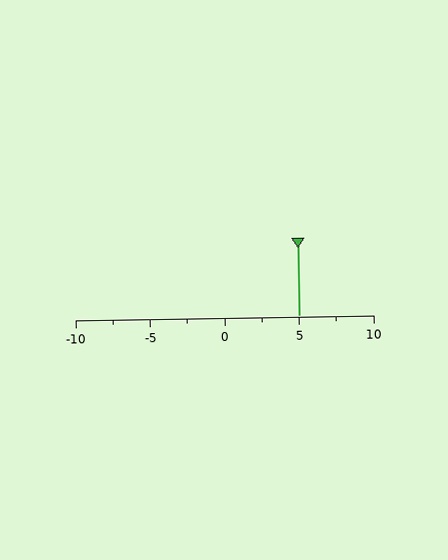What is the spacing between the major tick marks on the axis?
The major ticks are spaced 5 apart.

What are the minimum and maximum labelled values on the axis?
The axis runs from -10 to 10.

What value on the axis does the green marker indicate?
The marker indicates approximately 5.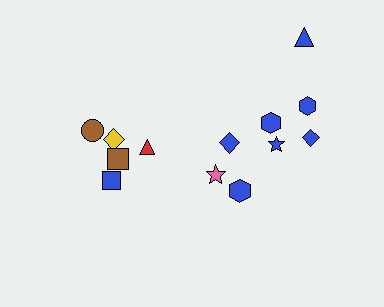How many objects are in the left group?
There are 5 objects.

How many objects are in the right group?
There are 8 objects.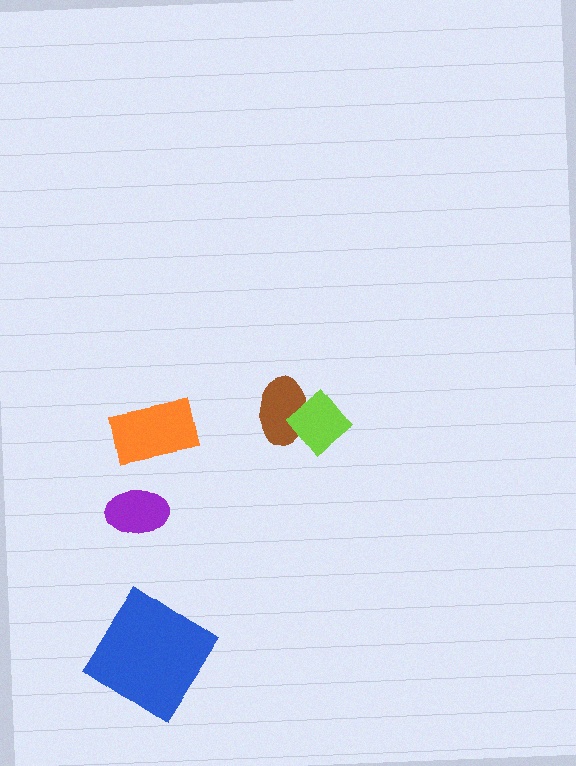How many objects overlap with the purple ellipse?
0 objects overlap with the purple ellipse.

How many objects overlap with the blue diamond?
0 objects overlap with the blue diamond.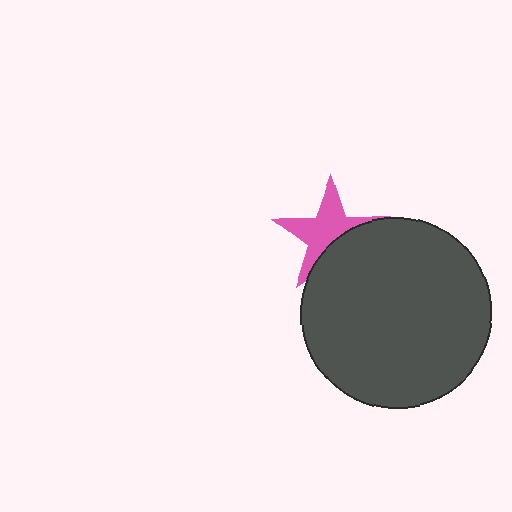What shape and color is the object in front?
The object in front is a dark gray circle.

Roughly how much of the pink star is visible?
About half of it is visible (roughly 60%).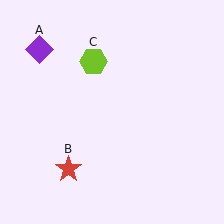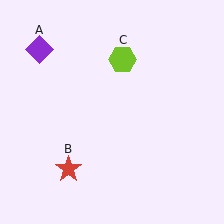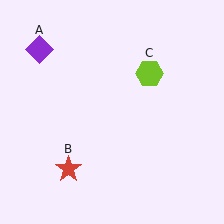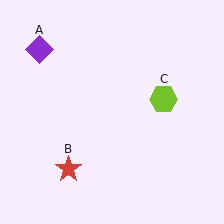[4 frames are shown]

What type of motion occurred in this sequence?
The lime hexagon (object C) rotated clockwise around the center of the scene.